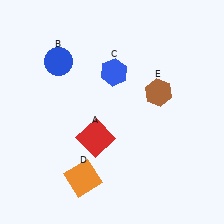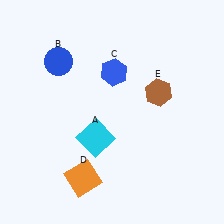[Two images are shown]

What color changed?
The square (A) changed from red in Image 1 to cyan in Image 2.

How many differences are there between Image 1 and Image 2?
There is 1 difference between the two images.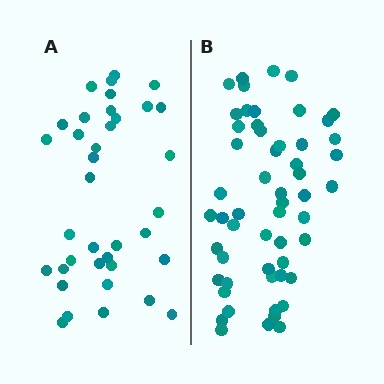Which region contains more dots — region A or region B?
Region B (the right region) has more dots.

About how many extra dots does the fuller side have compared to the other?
Region B has approximately 20 more dots than region A.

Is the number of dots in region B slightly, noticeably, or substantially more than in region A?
Region B has substantially more. The ratio is roughly 1.5 to 1.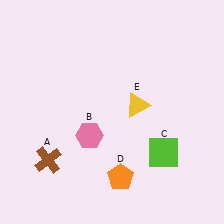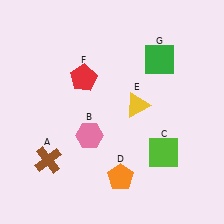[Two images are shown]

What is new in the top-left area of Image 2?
A red pentagon (F) was added in the top-left area of Image 2.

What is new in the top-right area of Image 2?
A green square (G) was added in the top-right area of Image 2.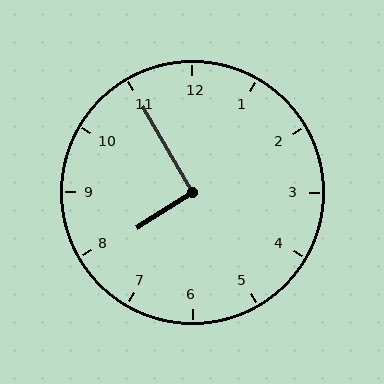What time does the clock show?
7:55.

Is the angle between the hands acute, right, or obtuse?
It is right.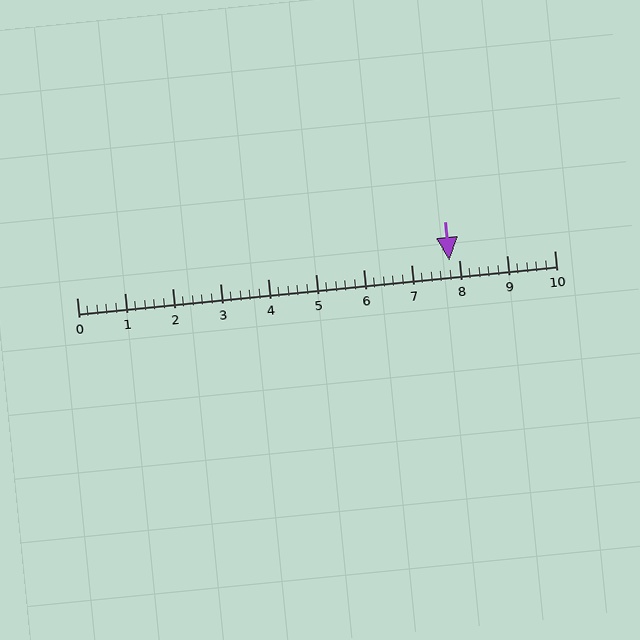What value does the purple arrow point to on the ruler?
The purple arrow points to approximately 7.8.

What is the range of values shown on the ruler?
The ruler shows values from 0 to 10.